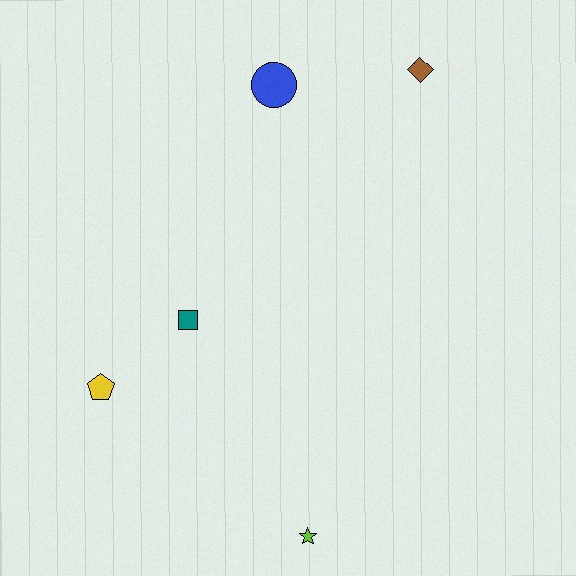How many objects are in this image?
There are 5 objects.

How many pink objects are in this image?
There are no pink objects.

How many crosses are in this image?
There are no crosses.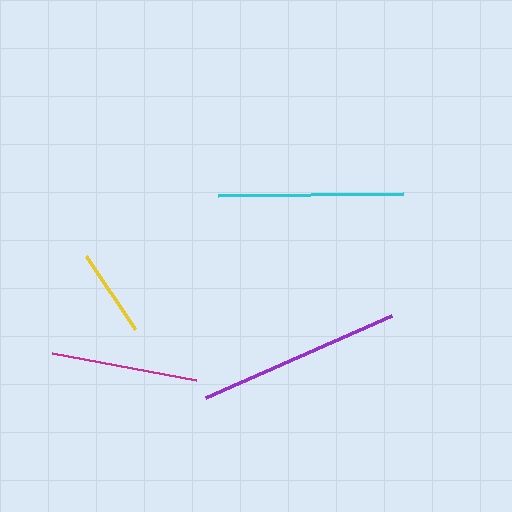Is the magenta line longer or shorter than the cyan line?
The cyan line is longer than the magenta line.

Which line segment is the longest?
The purple line is the longest at approximately 203 pixels.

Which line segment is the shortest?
The yellow line is the shortest at approximately 88 pixels.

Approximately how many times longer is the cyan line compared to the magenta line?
The cyan line is approximately 1.3 times the length of the magenta line.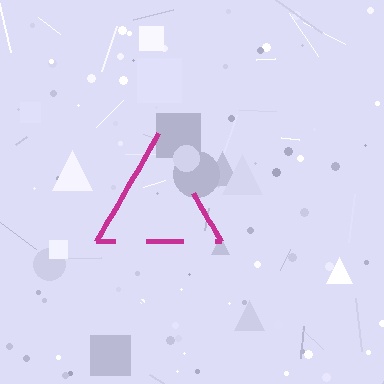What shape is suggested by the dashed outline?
The dashed outline suggests a triangle.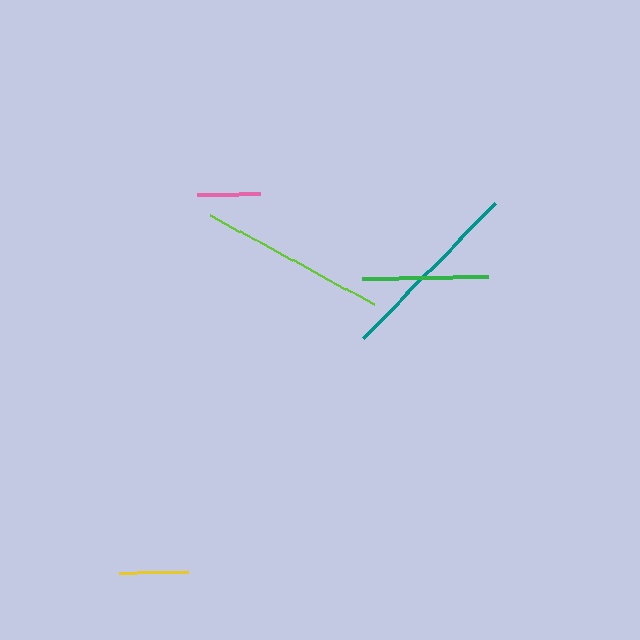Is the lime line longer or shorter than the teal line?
The teal line is longer than the lime line.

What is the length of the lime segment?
The lime segment is approximately 186 pixels long.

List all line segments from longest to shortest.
From longest to shortest: teal, lime, green, yellow, pink.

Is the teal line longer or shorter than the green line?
The teal line is longer than the green line.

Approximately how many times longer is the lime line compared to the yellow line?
The lime line is approximately 2.7 times the length of the yellow line.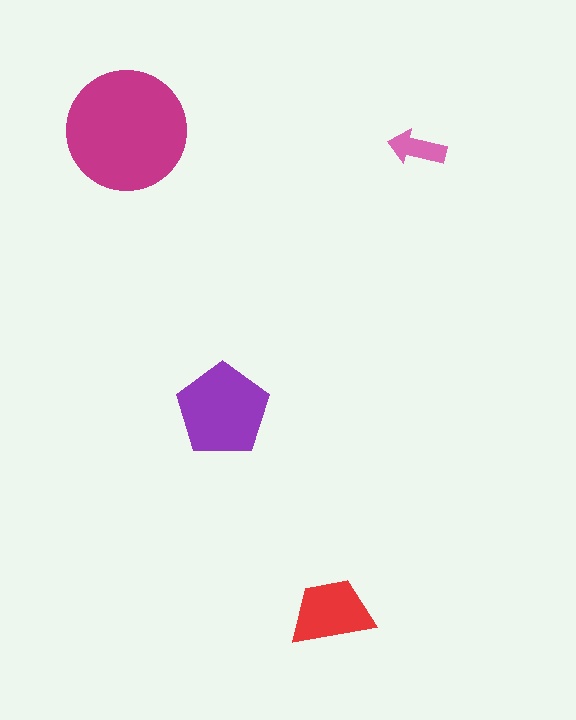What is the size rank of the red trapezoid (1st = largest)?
3rd.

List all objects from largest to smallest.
The magenta circle, the purple pentagon, the red trapezoid, the pink arrow.